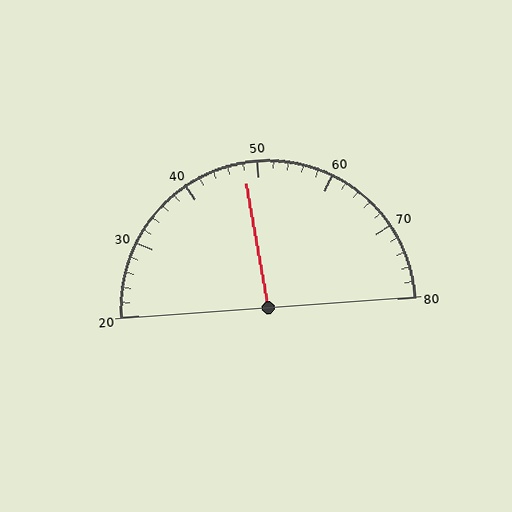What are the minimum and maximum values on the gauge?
The gauge ranges from 20 to 80.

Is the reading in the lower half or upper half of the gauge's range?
The reading is in the lower half of the range (20 to 80).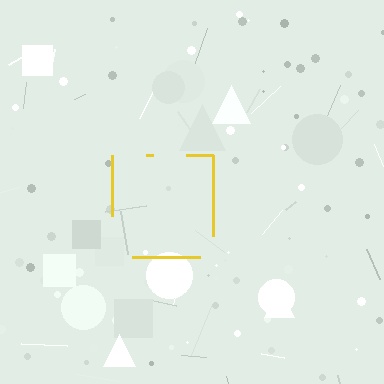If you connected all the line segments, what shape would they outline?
They would outline a square.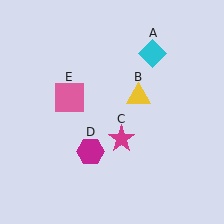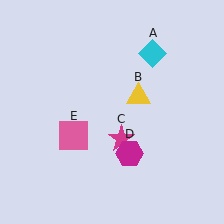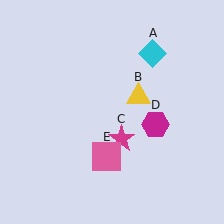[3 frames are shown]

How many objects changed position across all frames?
2 objects changed position: magenta hexagon (object D), pink square (object E).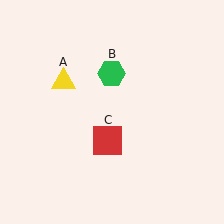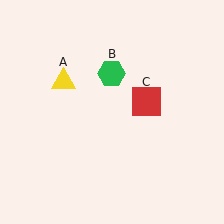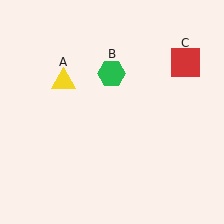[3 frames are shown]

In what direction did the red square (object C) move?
The red square (object C) moved up and to the right.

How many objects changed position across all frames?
1 object changed position: red square (object C).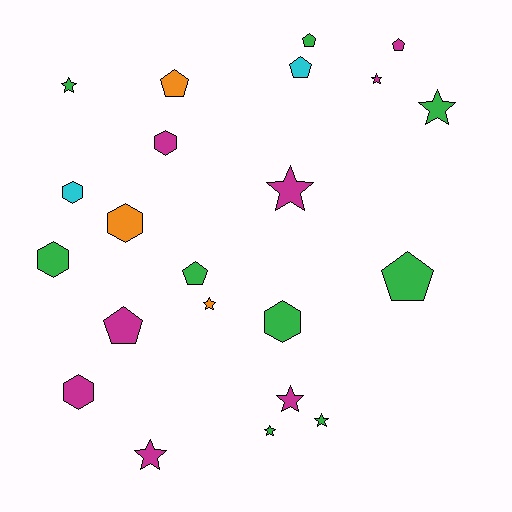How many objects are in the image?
There are 22 objects.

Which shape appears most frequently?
Star, with 9 objects.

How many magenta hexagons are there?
There are 2 magenta hexagons.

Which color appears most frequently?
Green, with 9 objects.